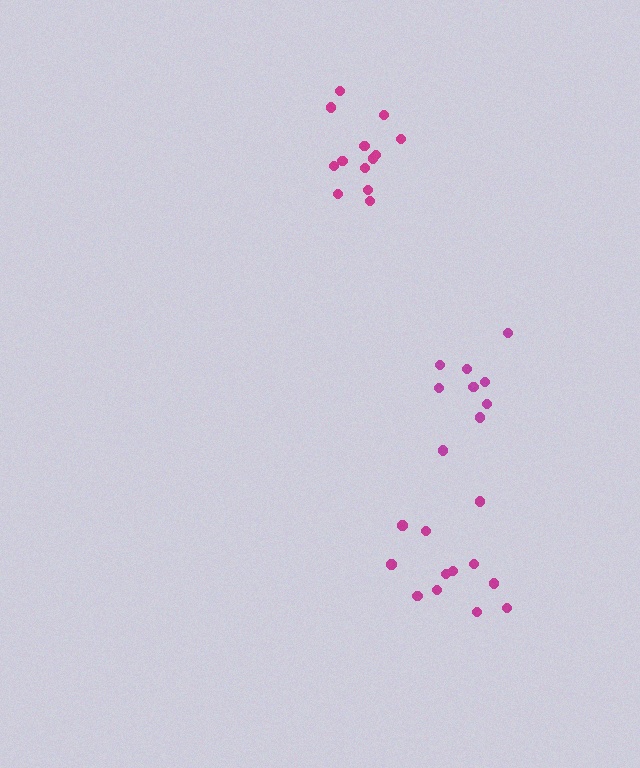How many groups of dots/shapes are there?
There are 3 groups.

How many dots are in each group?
Group 1: 9 dots, Group 2: 12 dots, Group 3: 13 dots (34 total).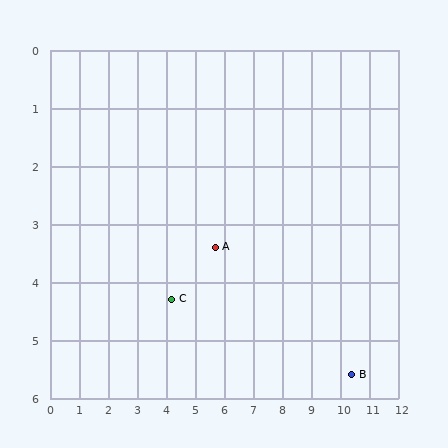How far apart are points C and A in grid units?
Points C and A are about 1.7 grid units apart.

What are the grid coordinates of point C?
Point C is at approximately (4.2, 4.3).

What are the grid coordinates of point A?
Point A is at approximately (5.7, 3.4).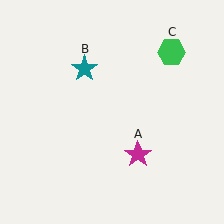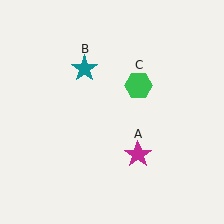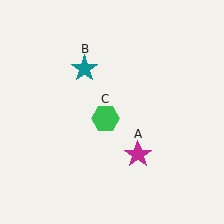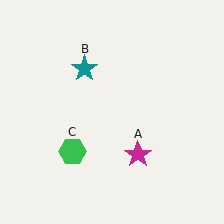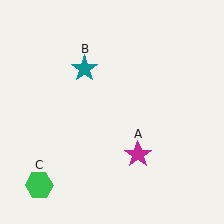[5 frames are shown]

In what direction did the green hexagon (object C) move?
The green hexagon (object C) moved down and to the left.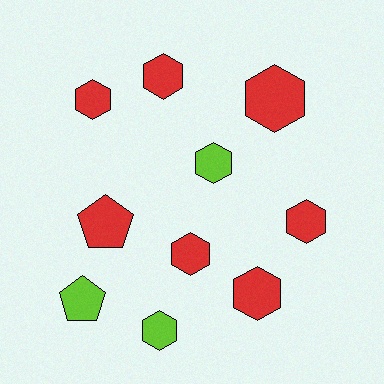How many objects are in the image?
There are 10 objects.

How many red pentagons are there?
There is 1 red pentagon.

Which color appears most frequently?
Red, with 7 objects.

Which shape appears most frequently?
Hexagon, with 8 objects.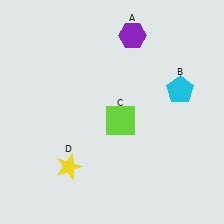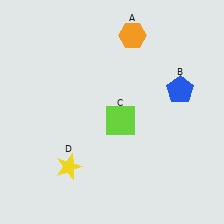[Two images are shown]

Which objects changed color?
A changed from purple to orange. B changed from cyan to blue.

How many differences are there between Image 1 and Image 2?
There are 2 differences between the two images.